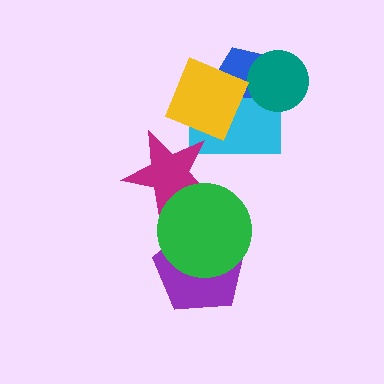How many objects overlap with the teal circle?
2 objects overlap with the teal circle.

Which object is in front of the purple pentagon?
The green circle is in front of the purple pentagon.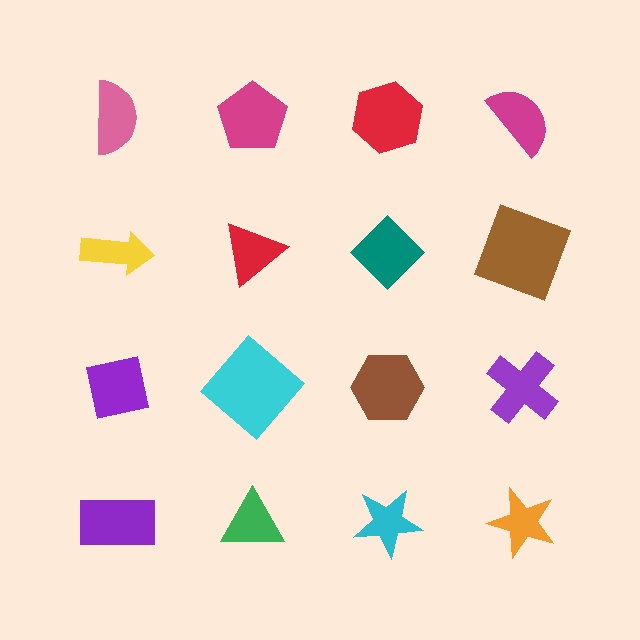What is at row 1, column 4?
A magenta semicircle.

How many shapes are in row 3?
4 shapes.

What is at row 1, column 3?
A red hexagon.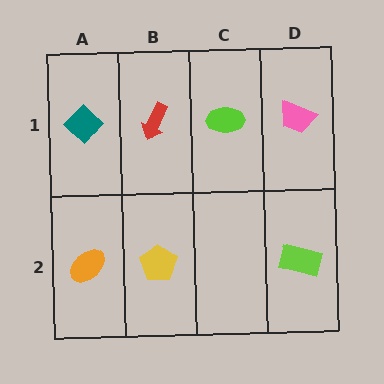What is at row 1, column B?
A red arrow.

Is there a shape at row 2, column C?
No, that cell is empty.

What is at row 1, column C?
A lime ellipse.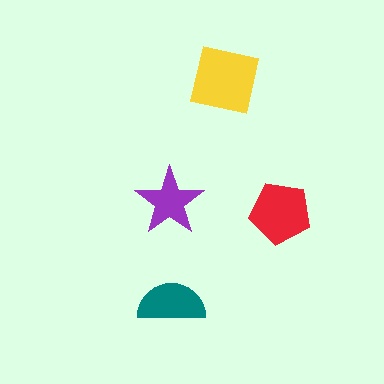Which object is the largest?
The yellow square.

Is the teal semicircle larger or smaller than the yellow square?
Smaller.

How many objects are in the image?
There are 4 objects in the image.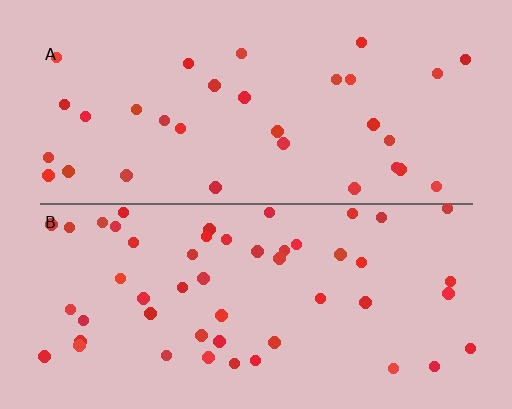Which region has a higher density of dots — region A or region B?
B (the bottom).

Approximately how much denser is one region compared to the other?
Approximately 1.6× — region B over region A.